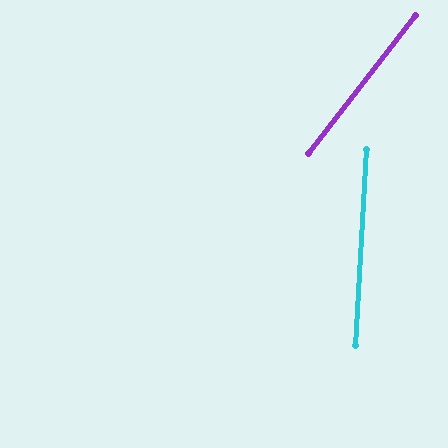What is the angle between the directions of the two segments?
Approximately 35 degrees.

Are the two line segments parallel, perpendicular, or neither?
Neither parallel nor perpendicular — they differ by about 35°.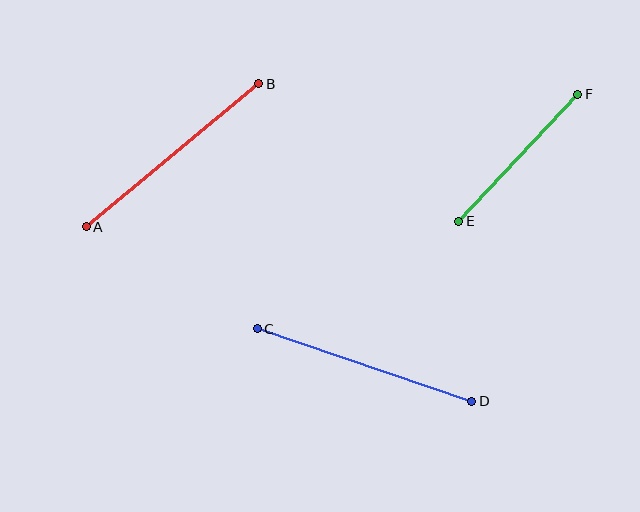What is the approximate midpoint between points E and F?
The midpoint is at approximately (518, 158) pixels.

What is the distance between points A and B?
The distance is approximately 224 pixels.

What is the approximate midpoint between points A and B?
The midpoint is at approximately (172, 155) pixels.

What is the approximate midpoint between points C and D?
The midpoint is at approximately (365, 365) pixels.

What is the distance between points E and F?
The distance is approximately 175 pixels.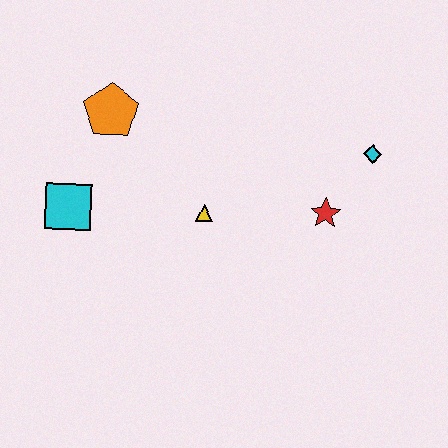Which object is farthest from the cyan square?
The cyan diamond is farthest from the cyan square.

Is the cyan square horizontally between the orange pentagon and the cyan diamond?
No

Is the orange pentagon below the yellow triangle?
No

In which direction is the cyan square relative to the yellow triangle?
The cyan square is to the left of the yellow triangle.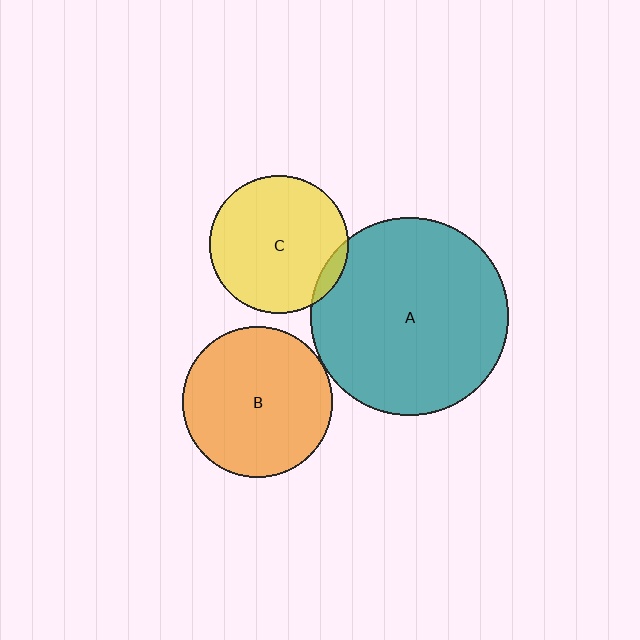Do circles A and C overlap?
Yes.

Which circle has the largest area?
Circle A (teal).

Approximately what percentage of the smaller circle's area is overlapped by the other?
Approximately 5%.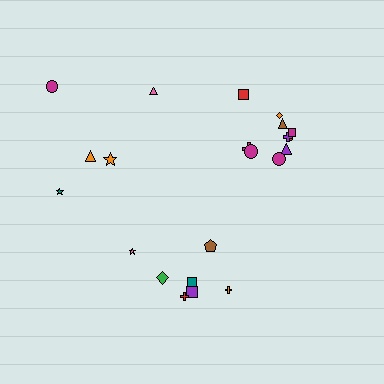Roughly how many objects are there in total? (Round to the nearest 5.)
Roughly 20 objects in total.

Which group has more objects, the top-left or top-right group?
The top-right group.